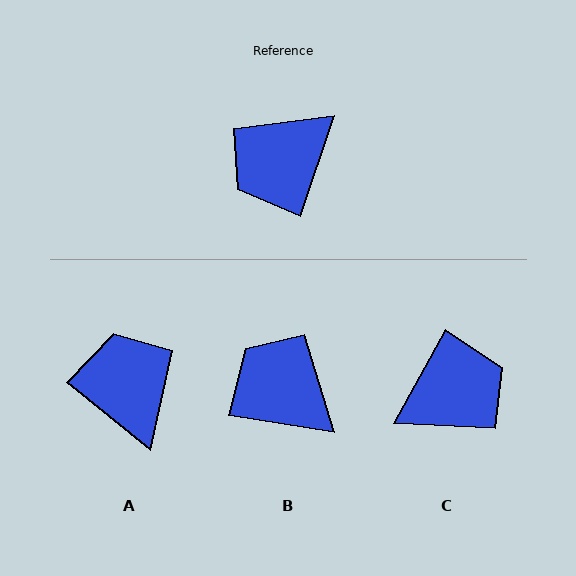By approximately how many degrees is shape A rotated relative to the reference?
Approximately 110 degrees clockwise.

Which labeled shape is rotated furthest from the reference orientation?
C, about 170 degrees away.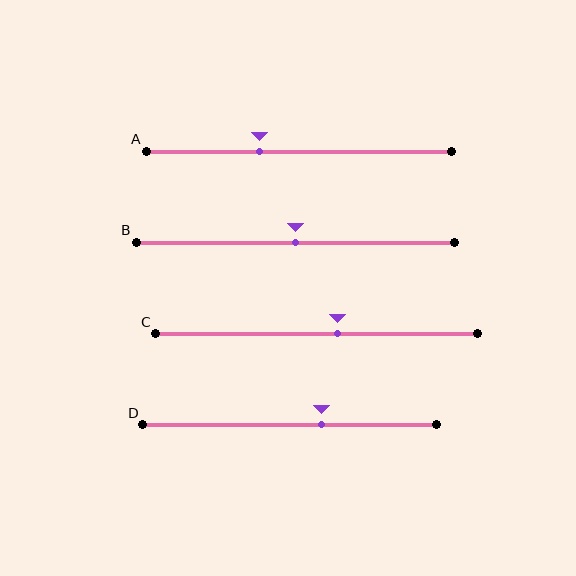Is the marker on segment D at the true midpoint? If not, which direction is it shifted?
No, the marker on segment D is shifted to the right by about 11% of the segment length.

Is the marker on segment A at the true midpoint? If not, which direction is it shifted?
No, the marker on segment A is shifted to the left by about 13% of the segment length.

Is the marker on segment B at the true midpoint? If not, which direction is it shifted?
Yes, the marker on segment B is at the true midpoint.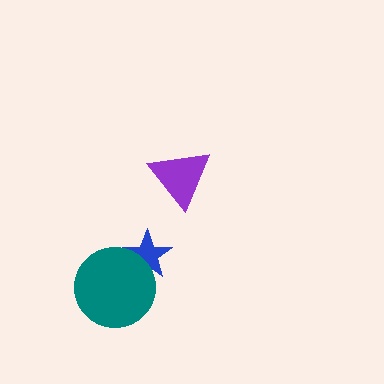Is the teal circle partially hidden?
No, no other shape covers it.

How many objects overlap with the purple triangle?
0 objects overlap with the purple triangle.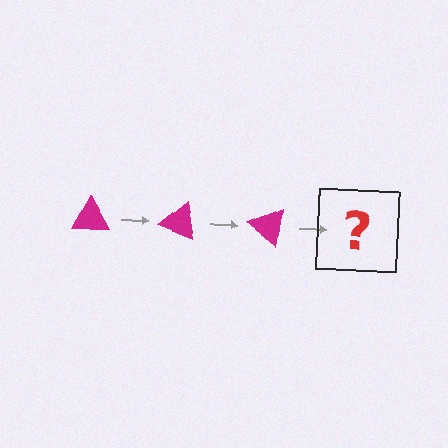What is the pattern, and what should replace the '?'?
The pattern is that the triangle rotates 20 degrees each step. The '?' should be a magenta triangle rotated 60 degrees.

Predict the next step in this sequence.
The next step is a magenta triangle rotated 60 degrees.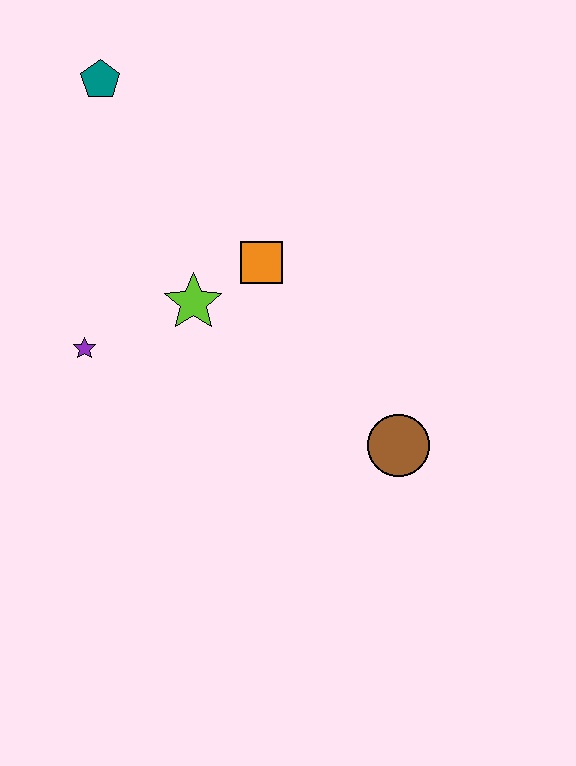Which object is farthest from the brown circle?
The teal pentagon is farthest from the brown circle.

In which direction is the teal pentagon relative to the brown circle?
The teal pentagon is above the brown circle.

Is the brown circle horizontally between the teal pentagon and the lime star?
No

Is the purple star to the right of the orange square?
No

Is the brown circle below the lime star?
Yes